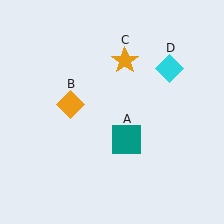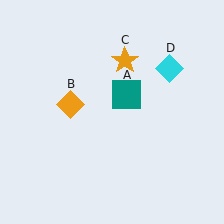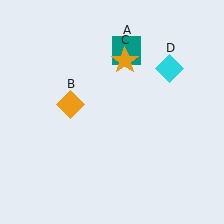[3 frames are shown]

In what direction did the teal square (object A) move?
The teal square (object A) moved up.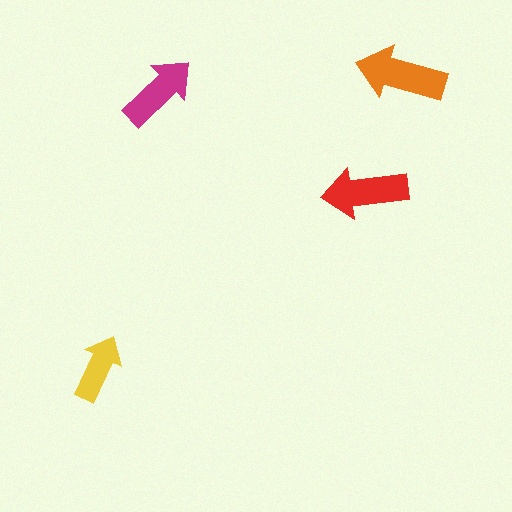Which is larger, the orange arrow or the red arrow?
The orange one.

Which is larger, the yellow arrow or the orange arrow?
The orange one.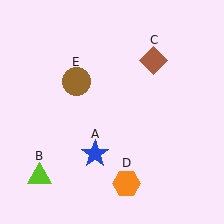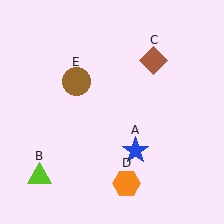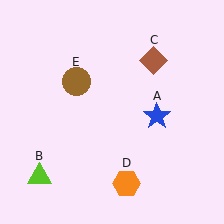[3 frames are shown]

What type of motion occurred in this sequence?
The blue star (object A) rotated counterclockwise around the center of the scene.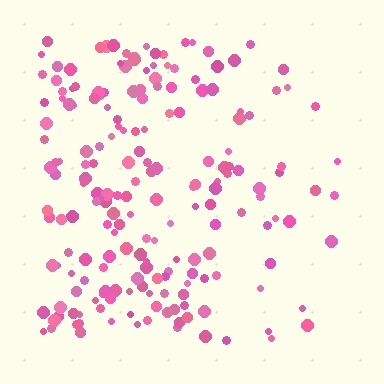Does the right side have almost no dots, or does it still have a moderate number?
Still a moderate number, just noticeably fewer than the left.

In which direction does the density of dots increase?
From right to left, with the left side densest.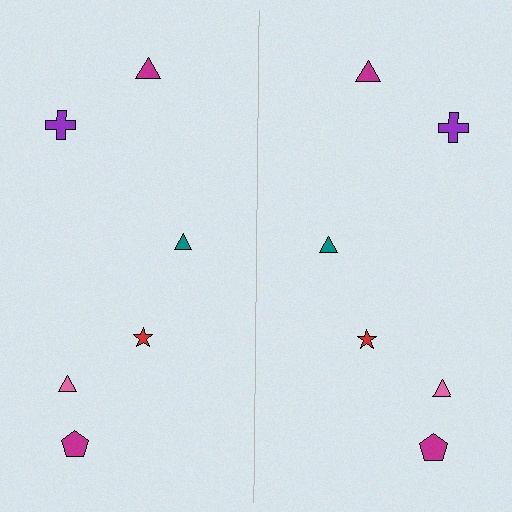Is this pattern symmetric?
Yes, this pattern has bilateral (reflection) symmetry.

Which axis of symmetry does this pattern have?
The pattern has a vertical axis of symmetry running through the center of the image.